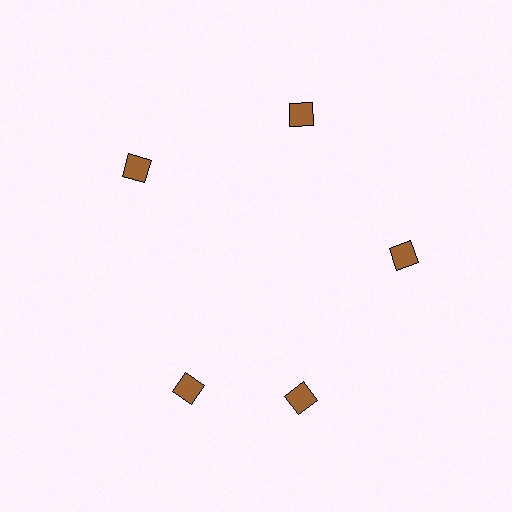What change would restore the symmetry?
The symmetry would be restored by rotating it back into even spacing with its neighbors so that all 5 diamonds sit at equal angles and equal distance from the center.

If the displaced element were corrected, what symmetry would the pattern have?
It would have 5-fold rotational symmetry — the pattern would map onto itself every 72 degrees.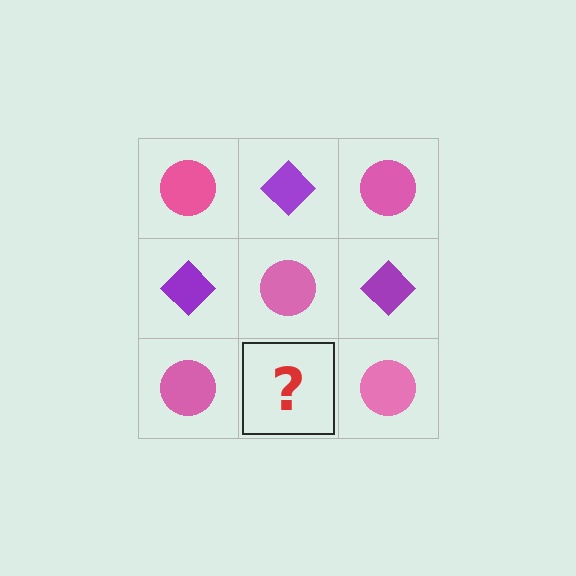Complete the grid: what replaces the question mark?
The question mark should be replaced with a purple diamond.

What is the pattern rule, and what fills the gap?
The rule is that it alternates pink circle and purple diamond in a checkerboard pattern. The gap should be filled with a purple diamond.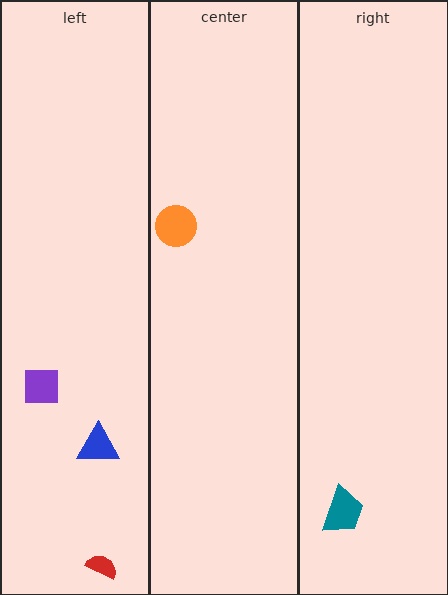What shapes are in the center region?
The orange circle.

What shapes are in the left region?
The red semicircle, the purple square, the blue triangle.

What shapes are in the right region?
The teal trapezoid.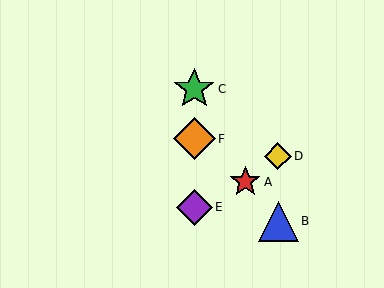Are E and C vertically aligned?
Yes, both are at x≈194.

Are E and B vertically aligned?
No, E is at x≈194 and B is at x≈278.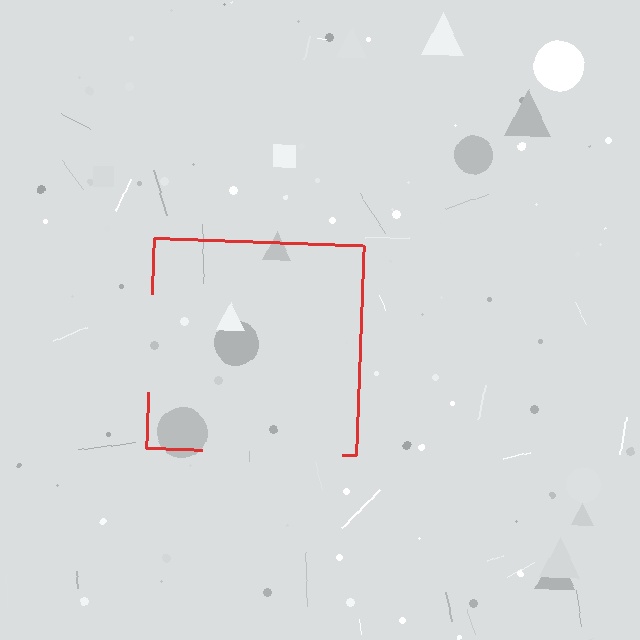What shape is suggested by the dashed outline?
The dashed outline suggests a square.